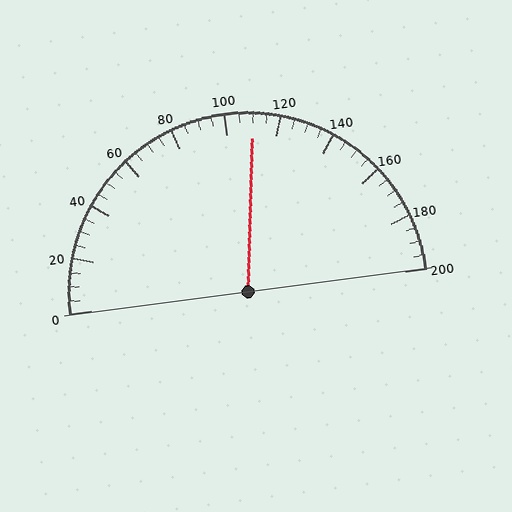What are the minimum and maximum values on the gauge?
The gauge ranges from 0 to 200.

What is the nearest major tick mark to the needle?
The nearest major tick mark is 120.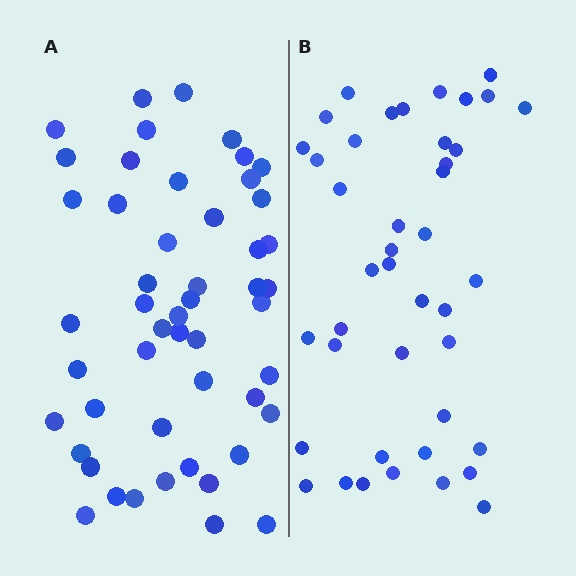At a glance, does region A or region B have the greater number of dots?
Region A (the left region) has more dots.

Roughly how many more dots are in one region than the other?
Region A has roughly 8 or so more dots than region B.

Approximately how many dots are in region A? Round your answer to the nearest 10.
About 50 dots.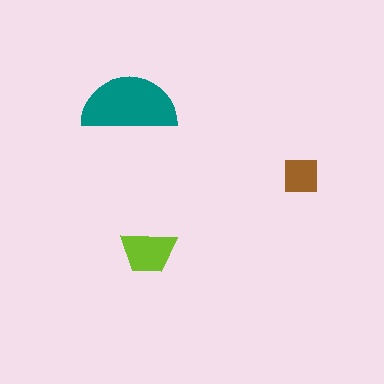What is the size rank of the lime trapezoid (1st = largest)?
2nd.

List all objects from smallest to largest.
The brown square, the lime trapezoid, the teal semicircle.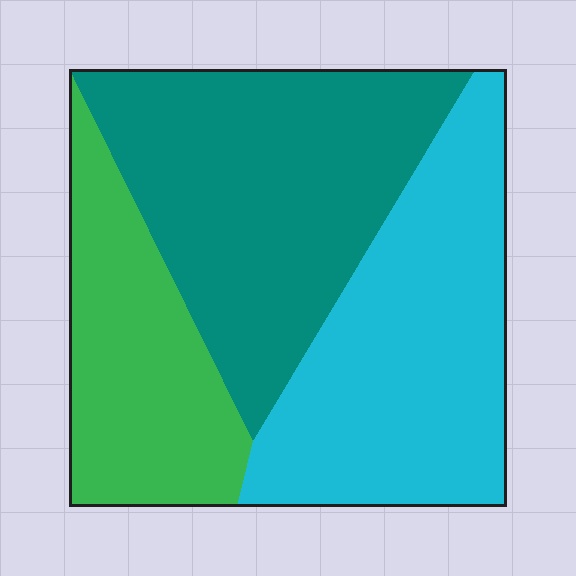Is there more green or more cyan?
Cyan.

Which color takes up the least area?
Green, at roughly 25%.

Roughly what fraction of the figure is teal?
Teal takes up about two fifths (2/5) of the figure.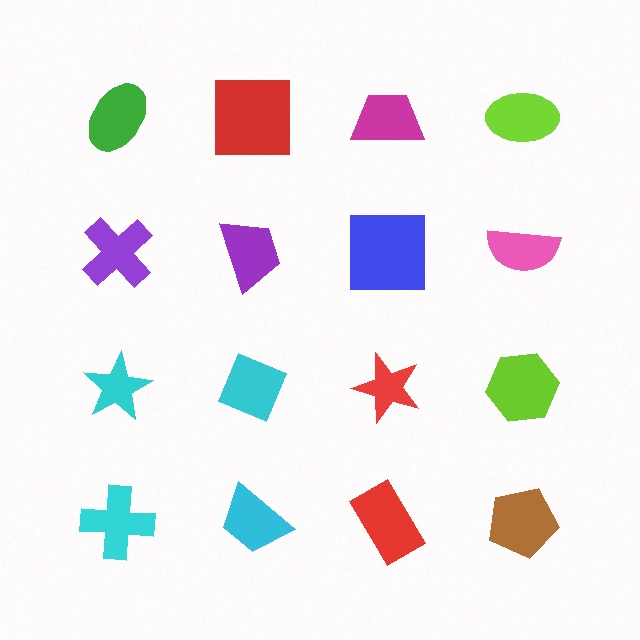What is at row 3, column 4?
A lime hexagon.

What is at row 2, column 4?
A pink semicircle.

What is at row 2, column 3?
A blue square.